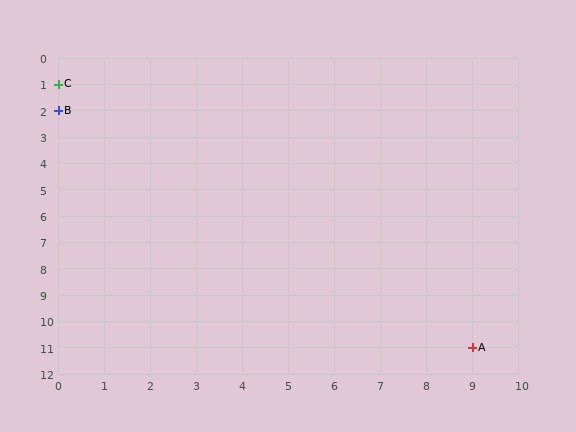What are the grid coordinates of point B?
Point B is at grid coordinates (0, 2).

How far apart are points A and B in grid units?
Points A and B are 9 columns and 9 rows apart (about 12.7 grid units diagonally).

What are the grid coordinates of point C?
Point C is at grid coordinates (0, 1).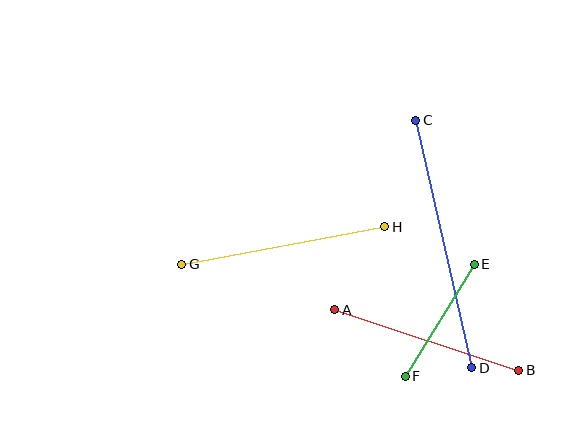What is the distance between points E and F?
The distance is approximately 132 pixels.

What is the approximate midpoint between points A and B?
The midpoint is at approximately (427, 340) pixels.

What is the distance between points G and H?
The distance is approximately 207 pixels.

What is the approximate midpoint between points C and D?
The midpoint is at approximately (444, 244) pixels.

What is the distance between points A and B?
The distance is approximately 194 pixels.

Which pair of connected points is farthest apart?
Points C and D are farthest apart.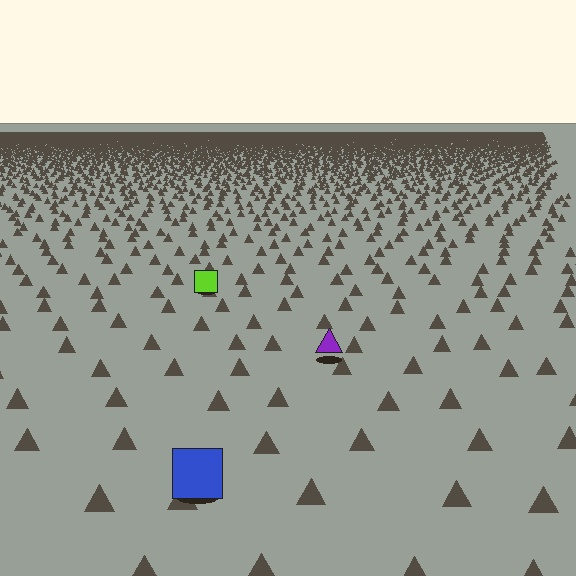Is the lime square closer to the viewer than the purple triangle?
No. The purple triangle is closer — you can tell from the texture gradient: the ground texture is coarser near it.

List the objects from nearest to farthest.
From nearest to farthest: the blue square, the purple triangle, the lime square.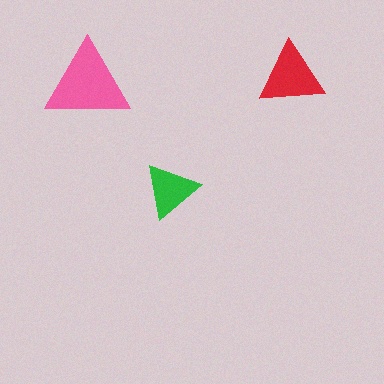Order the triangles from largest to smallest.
the pink one, the red one, the green one.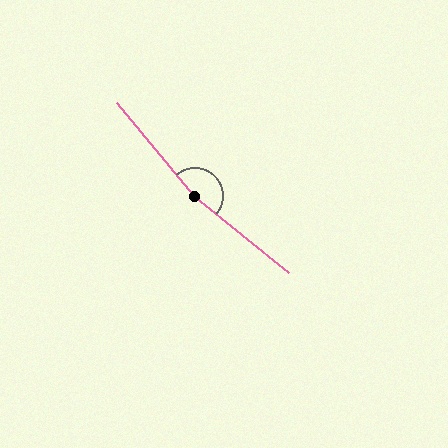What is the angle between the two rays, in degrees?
Approximately 169 degrees.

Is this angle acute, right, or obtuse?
It is obtuse.